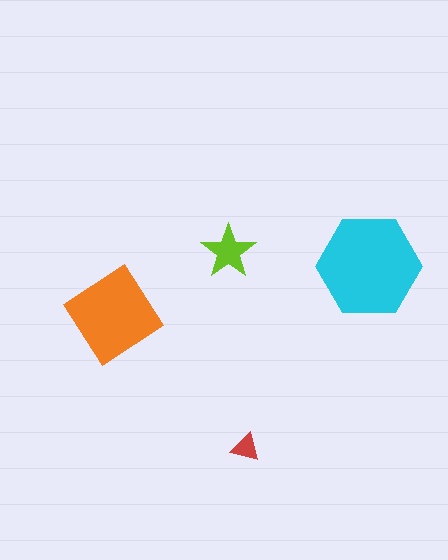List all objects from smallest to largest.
The red triangle, the lime star, the orange diamond, the cyan hexagon.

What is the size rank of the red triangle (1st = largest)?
4th.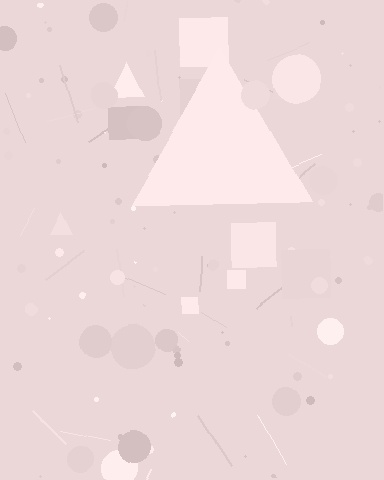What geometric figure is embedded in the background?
A triangle is embedded in the background.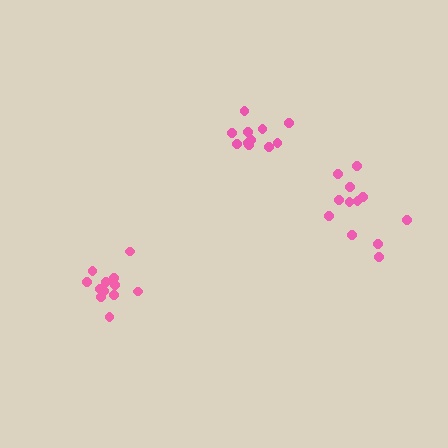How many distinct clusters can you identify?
There are 3 distinct clusters.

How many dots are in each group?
Group 1: 12 dots, Group 2: 12 dots, Group 3: 11 dots (35 total).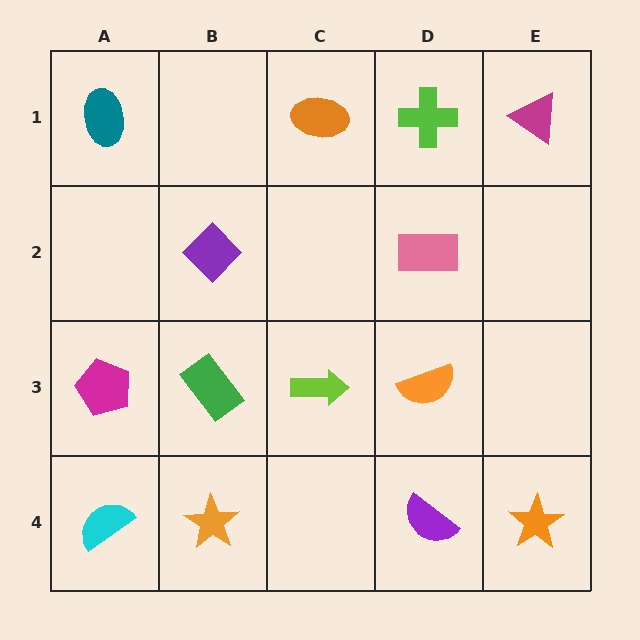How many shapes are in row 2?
2 shapes.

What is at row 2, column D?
A pink rectangle.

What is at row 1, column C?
An orange ellipse.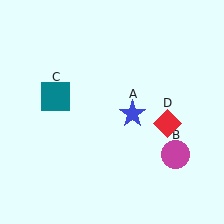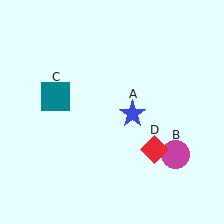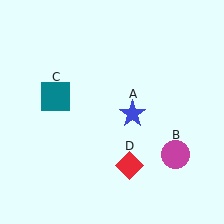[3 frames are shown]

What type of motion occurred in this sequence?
The red diamond (object D) rotated clockwise around the center of the scene.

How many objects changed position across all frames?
1 object changed position: red diamond (object D).